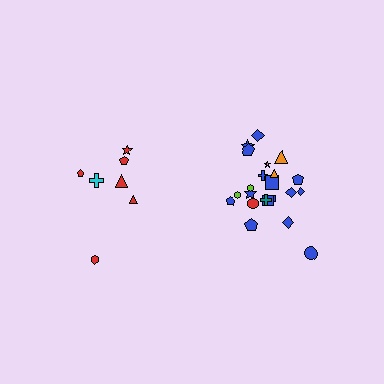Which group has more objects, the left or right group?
The right group.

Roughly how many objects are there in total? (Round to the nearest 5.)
Roughly 30 objects in total.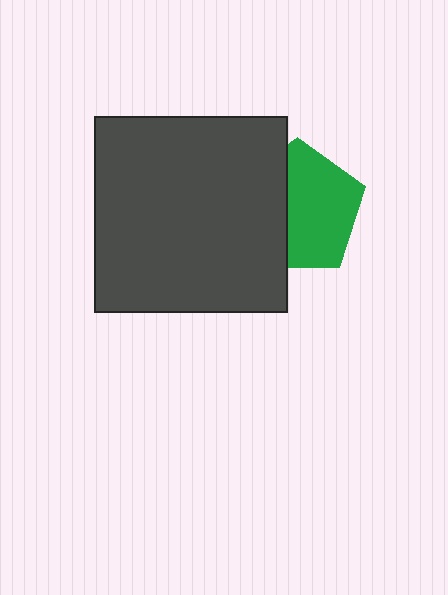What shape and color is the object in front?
The object in front is a dark gray rectangle.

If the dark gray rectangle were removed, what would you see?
You would see the complete green pentagon.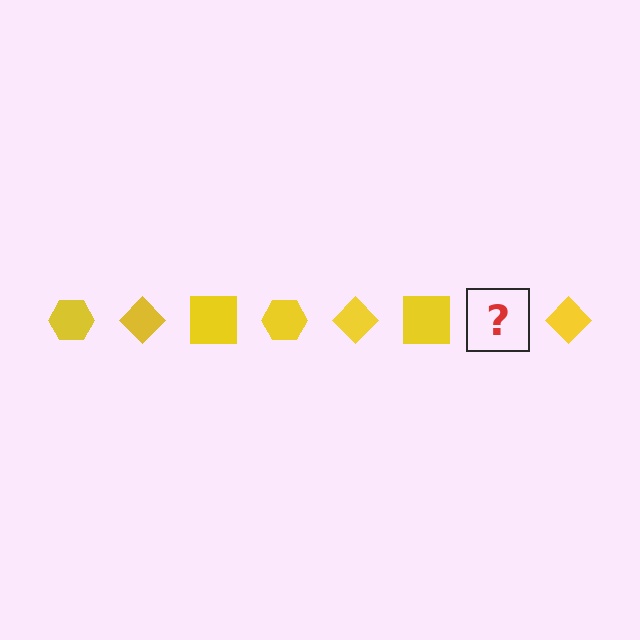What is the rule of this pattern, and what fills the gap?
The rule is that the pattern cycles through hexagon, diamond, square shapes in yellow. The gap should be filled with a yellow hexagon.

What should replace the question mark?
The question mark should be replaced with a yellow hexagon.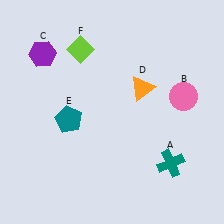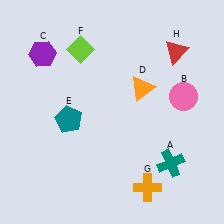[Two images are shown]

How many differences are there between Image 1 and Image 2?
There are 2 differences between the two images.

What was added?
An orange cross (G), a red triangle (H) were added in Image 2.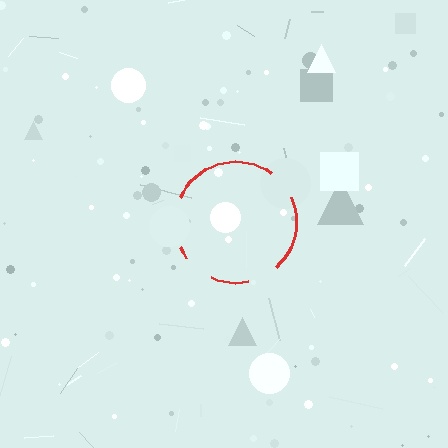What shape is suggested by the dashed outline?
The dashed outline suggests a circle.